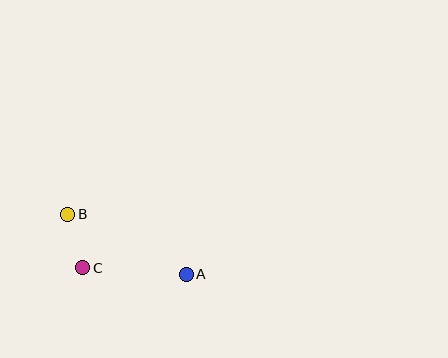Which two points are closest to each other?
Points B and C are closest to each other.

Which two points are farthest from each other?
Points A and B are farthest from each other.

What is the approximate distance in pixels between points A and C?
The distance between A and C is approximately 104 pixels.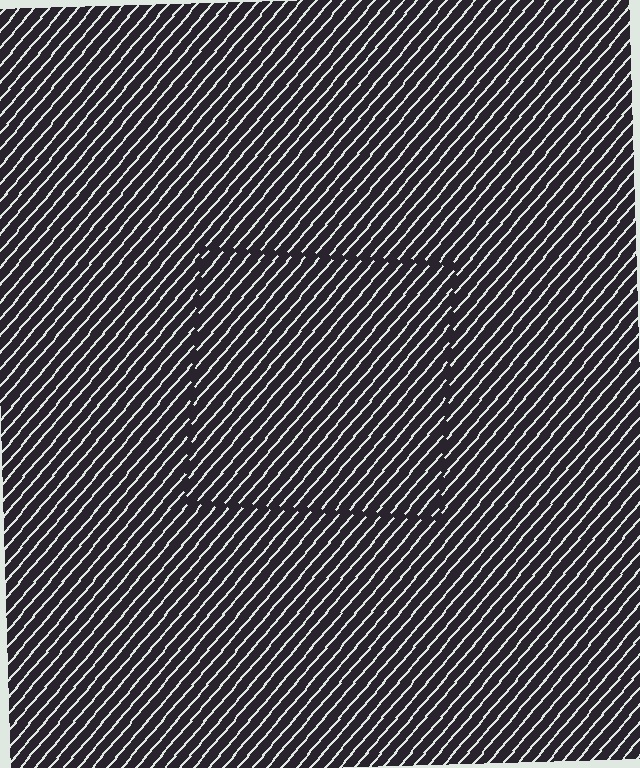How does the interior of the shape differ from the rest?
The interior of the shape contains the same grating, shifted by half a period — the contour is defined by the phase discontinuity where line-ends from the inner and outer gratings abut.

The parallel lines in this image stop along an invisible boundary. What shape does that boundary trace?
An illusory square. The interior of the shape contains the same grating, shifted by half a period — the contour is defined by the phase discontinuity where line-ends from the inner and outer gratings abut.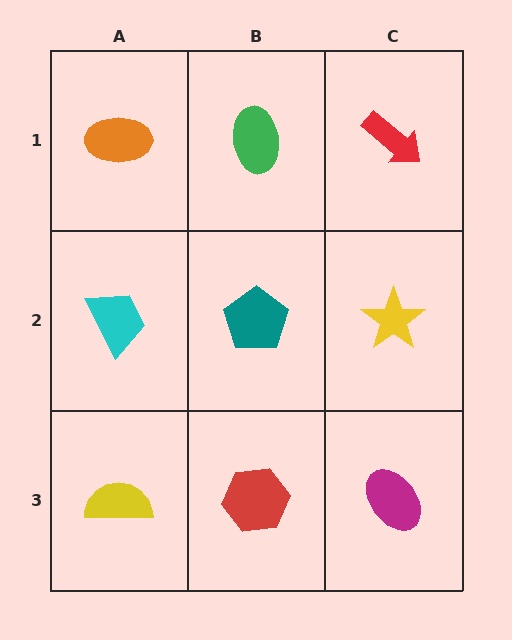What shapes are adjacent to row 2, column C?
A red arrow (row 1, column C), a magenta ellipse (row 3, column C), a teal pentagon (row 2, column B).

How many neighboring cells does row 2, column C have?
3.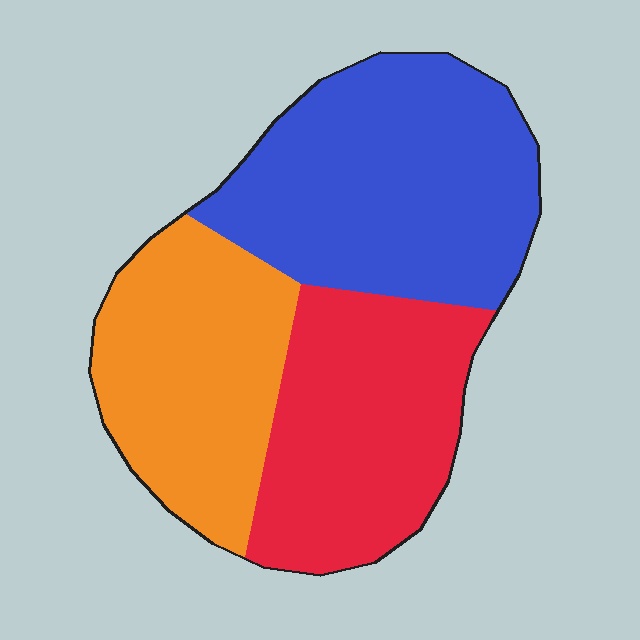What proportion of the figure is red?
Red covers about 30% of the figure.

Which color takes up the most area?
Blue, at roughly 40%.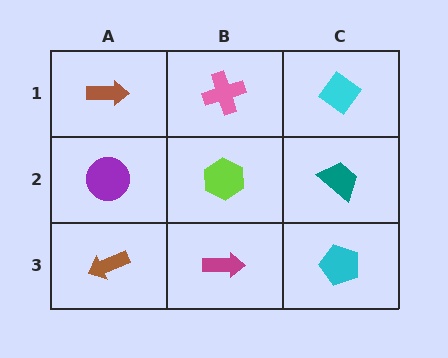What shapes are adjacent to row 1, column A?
A purple circle (row 2, column A), a pink cross (row 1, column B).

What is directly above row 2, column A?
A brown arrow.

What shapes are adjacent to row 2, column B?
A pink cross (row 1, column B), a magenta arrow (row 3, column B), a purple circle (row 2, column A), a teal trapezoid (row 2, column C).